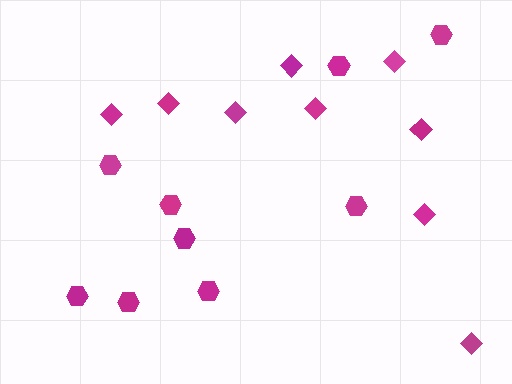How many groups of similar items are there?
There are 2 groups: one group of hexagons (9) and one group of diamonds (9).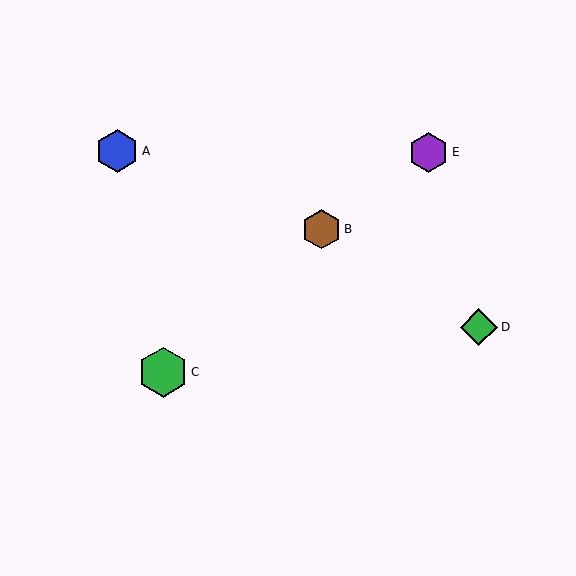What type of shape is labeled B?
Shape B is a brown hexagon.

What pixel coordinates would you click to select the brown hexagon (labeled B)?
Click at (321, 229) to select the brown hexagon B.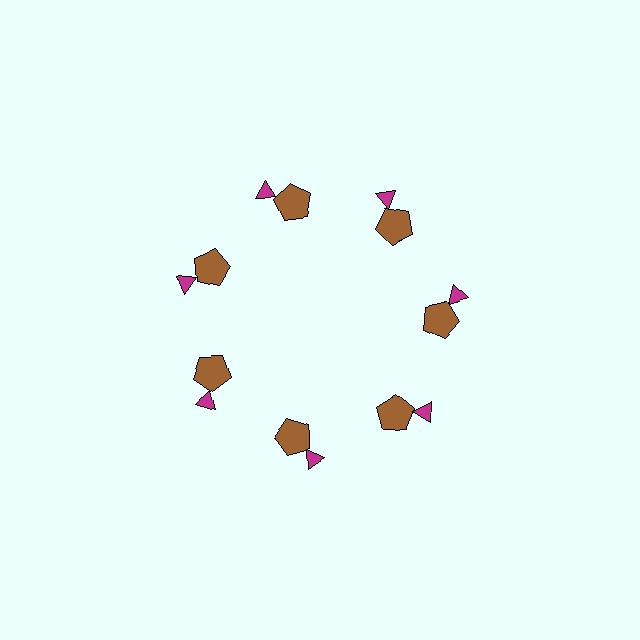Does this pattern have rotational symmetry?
Yes, this pattern has 7-fold rotational symmetry. It looks the same after rotating 51 degrees around the center.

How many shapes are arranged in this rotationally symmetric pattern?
There are 14 shapes, arranged in 7 groups of 2.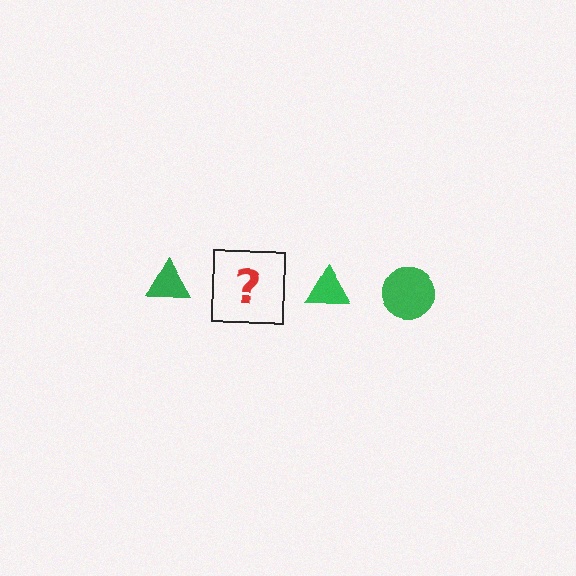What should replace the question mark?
The question mark should be replaced with a green circle.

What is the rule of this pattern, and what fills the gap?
The rule is that the pattern cycles through triangle, circle shapes in green. The gap should be filled with a green circle.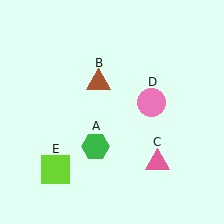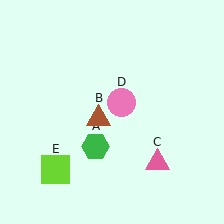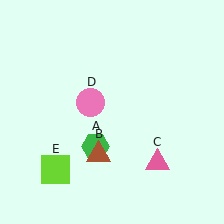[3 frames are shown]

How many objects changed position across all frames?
2 objects changed position: brown triangle (object B), pink circle (object D).